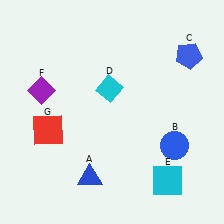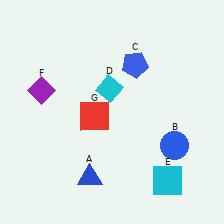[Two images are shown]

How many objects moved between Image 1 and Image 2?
2 objects moved between the two images.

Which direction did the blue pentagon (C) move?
The blue pentagon (C) moved left.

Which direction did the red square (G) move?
The red square (G) moved right.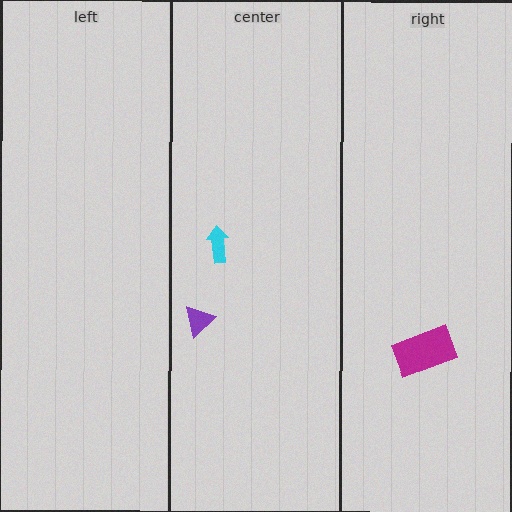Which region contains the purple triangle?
The center region.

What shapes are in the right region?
The magenta rectangle.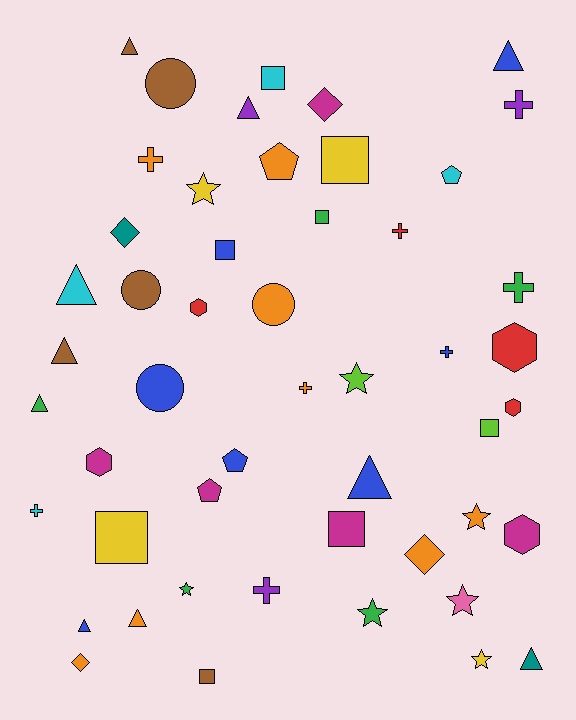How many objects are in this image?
There are 50 objects.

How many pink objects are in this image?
There is 1 pink object.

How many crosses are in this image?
There are 8 crosses.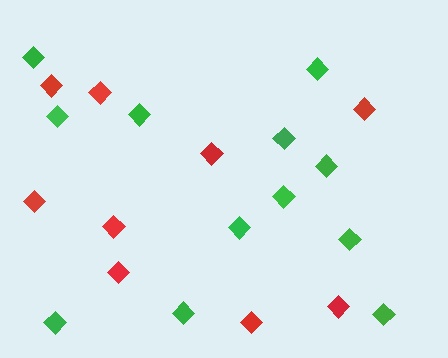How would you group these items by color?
There are 2 groups: one group of green diamonds (12) and one group of red diamonds (9).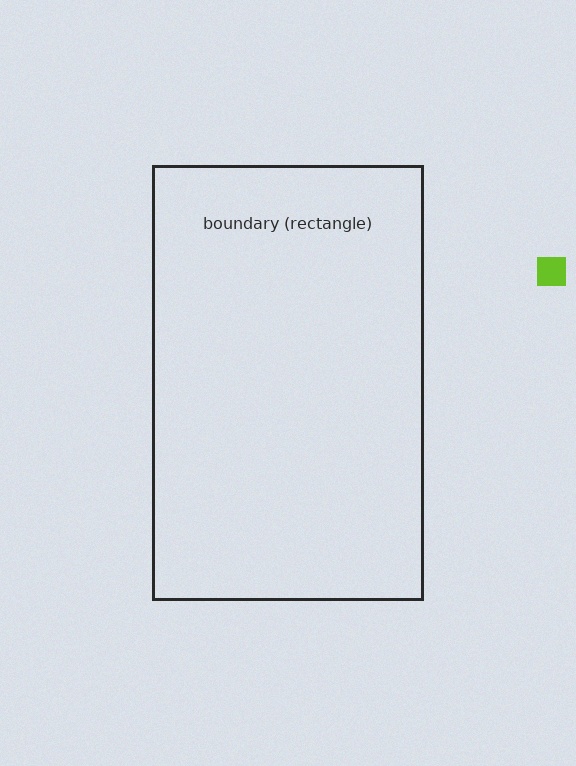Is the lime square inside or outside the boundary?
Outside.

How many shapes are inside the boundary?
0 inside, 1 outside.